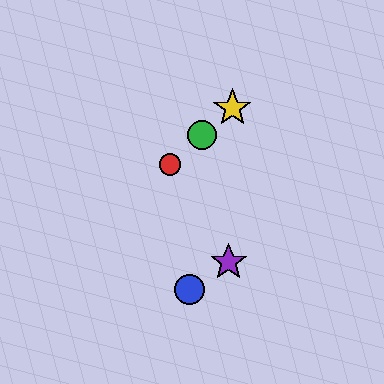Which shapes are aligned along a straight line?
The red circle, the green circle, the yellow star are aligned along a straight line.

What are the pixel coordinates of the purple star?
The purple star is at (229, 262).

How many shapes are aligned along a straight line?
3 shapes (the red circle, the green circle, the yellow star) are aligned along a straight line.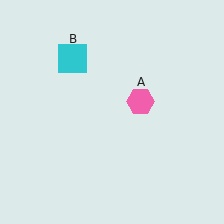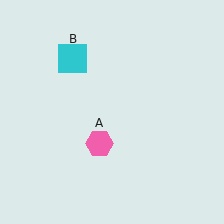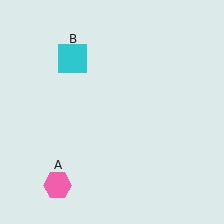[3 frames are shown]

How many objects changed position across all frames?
1 object changed position: pink hexagon (object A).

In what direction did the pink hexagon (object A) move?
The pink hexagon (object A) moved down and to the left.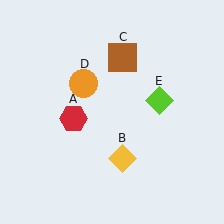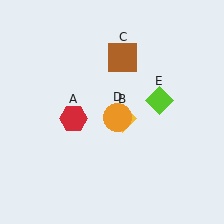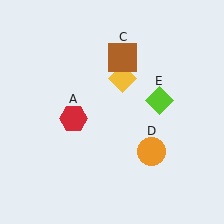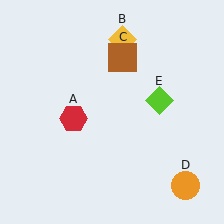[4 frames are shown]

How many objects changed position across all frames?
2 objects changed position: yellow diamond (object B), orange circle (object D).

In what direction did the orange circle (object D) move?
The orange circle (object D) moved down and to the right.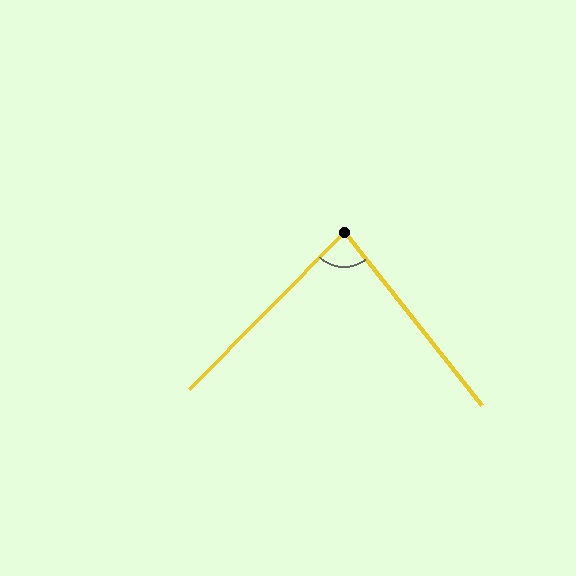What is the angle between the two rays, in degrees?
Approximately 83 degrees.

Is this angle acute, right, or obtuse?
It is acute.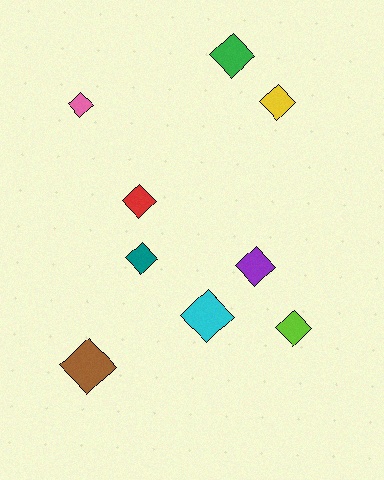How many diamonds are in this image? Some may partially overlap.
There are 9 diamonds.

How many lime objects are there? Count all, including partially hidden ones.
There is 1 lime object.